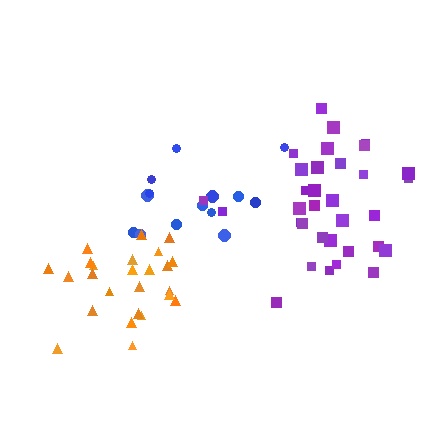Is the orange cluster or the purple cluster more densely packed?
Orange.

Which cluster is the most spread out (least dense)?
Blue.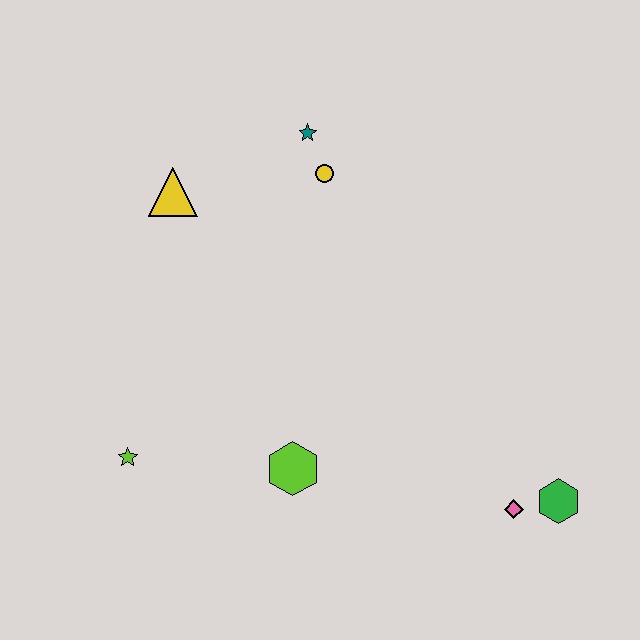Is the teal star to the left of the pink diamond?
Yes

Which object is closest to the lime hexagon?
The lime star is closest to the lime hexagon.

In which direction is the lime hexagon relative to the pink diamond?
The lime hexagon is to the left of the pink diamond.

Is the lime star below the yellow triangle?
Yes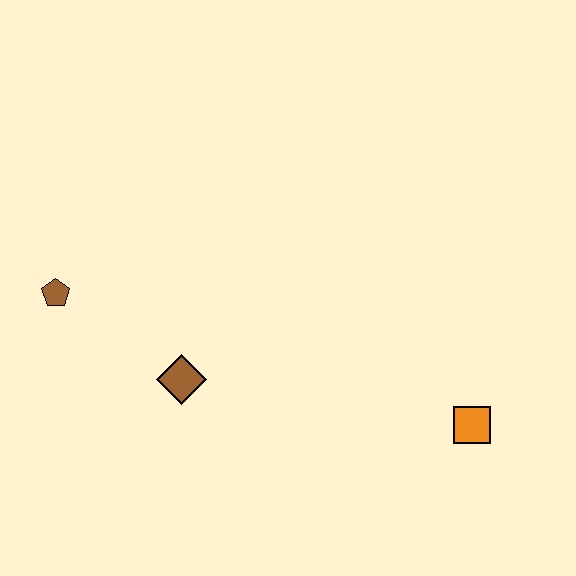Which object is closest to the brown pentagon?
The brown diamond is closest to the brown pentagon.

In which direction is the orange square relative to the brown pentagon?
The orange square is to the right of the brown pentagon.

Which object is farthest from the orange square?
The brown pentagon is farthest from the orange square.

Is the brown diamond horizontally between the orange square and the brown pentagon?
Yes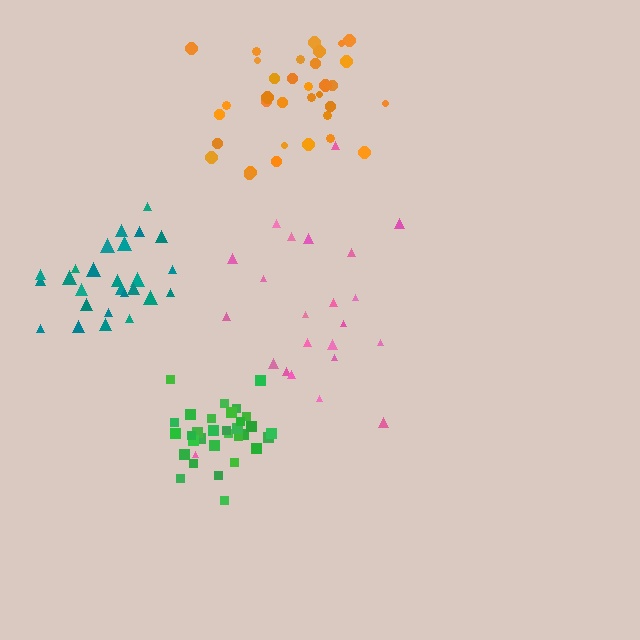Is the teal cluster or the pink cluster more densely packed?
Teal.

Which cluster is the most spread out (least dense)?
Pink.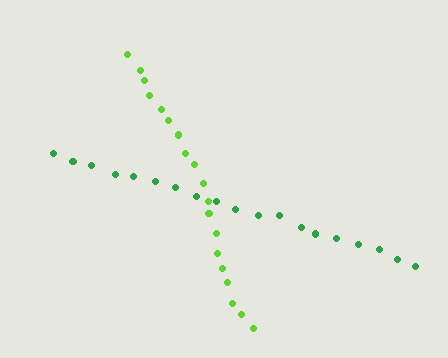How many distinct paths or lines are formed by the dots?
There are 2 distinct paths.